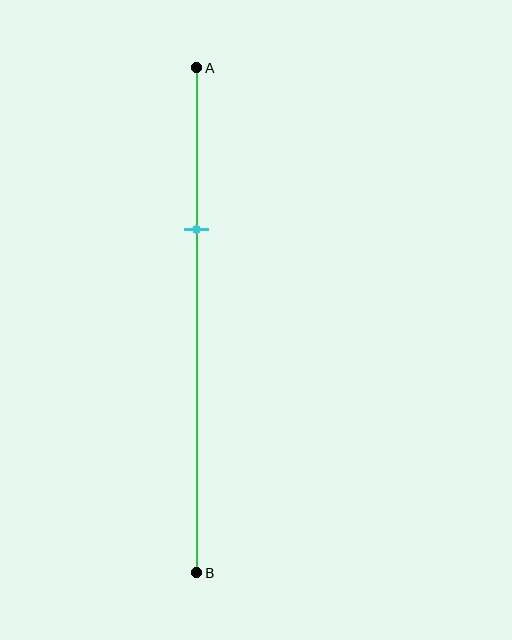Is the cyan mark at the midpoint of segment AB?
No, the mark is at about 30% from A, not at the 50% midpoint.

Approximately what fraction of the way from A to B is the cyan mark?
The cyan mark is approximately 30% of the way from A to B.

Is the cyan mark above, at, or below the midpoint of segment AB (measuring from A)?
The cyan mark is above the midpoint of segment AB.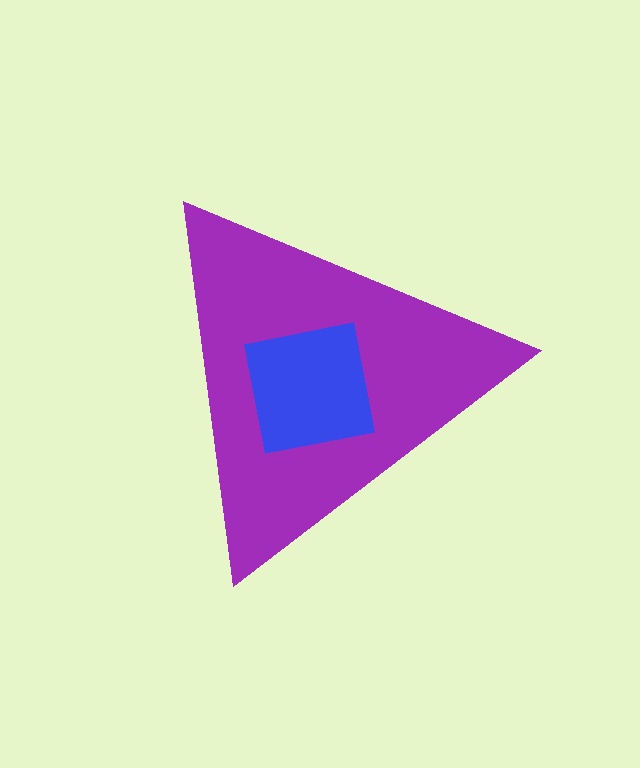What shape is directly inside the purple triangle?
The blue square.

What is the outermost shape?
The purple triangle.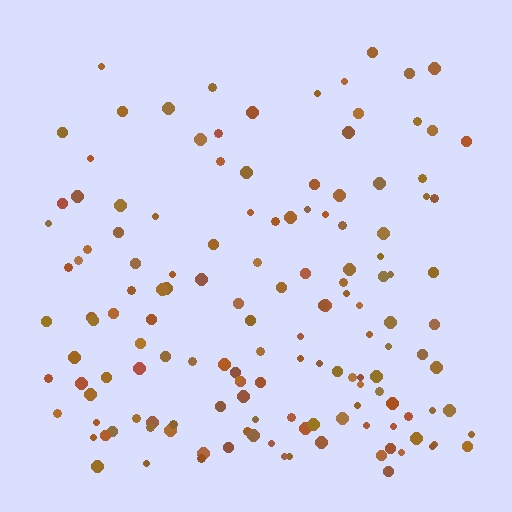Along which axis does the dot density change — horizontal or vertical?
Vertical.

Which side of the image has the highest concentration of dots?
The bottom.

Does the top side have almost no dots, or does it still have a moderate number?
Still a moderate number, just noticeably fewer than the bottom.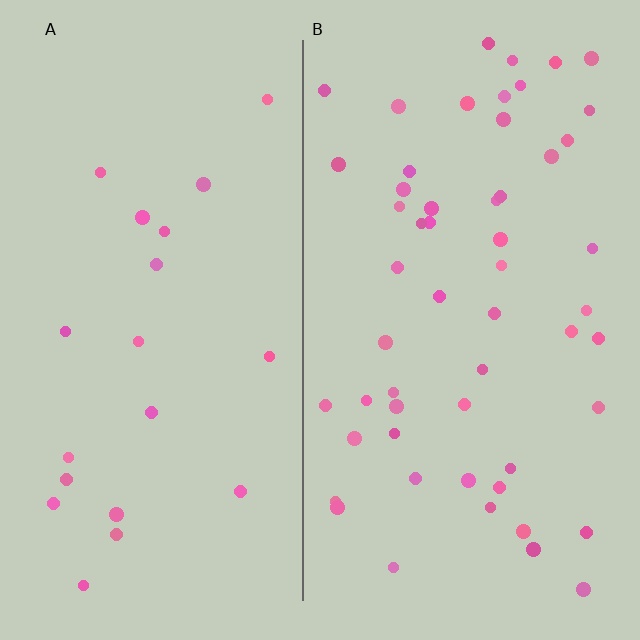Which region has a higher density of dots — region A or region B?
B (the right).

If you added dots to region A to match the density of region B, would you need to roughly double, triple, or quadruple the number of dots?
Approximately triple.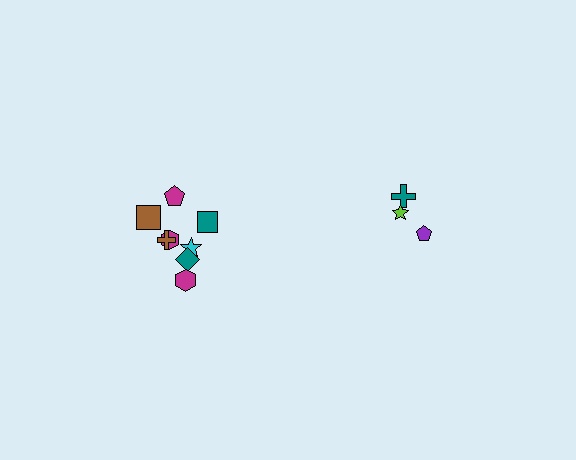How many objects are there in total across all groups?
There are 11 objects.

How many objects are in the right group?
There are 3 objects.